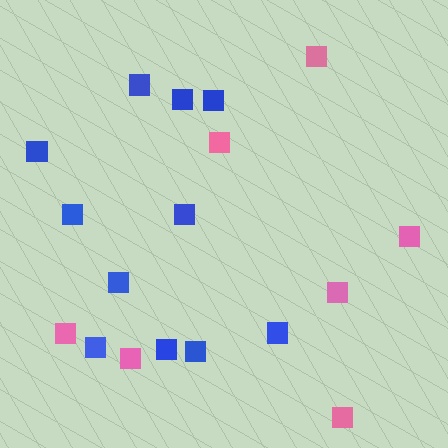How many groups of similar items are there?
There are 2 groups: one group of pink squares (7) and one group of blue squares (11).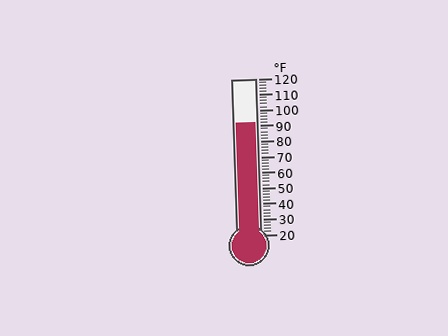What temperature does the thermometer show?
The thermometer shows approximately 92°F.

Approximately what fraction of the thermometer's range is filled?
The thermometer is filled to approximately 70% of its range.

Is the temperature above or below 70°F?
The temperature is above 70°F.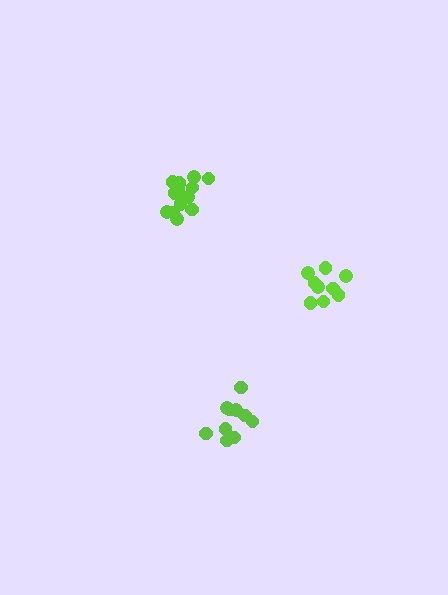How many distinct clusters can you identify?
There are 3 distinct clusters.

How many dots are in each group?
Group 1: 9 dots, Group 2: 14 dots, Group 3: 10 dots (33 total).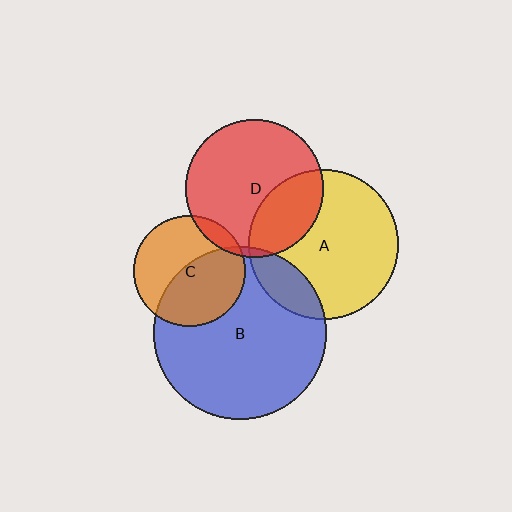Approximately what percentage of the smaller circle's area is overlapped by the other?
Approximately 5%.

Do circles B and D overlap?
Yes.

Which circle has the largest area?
Circle B (blue).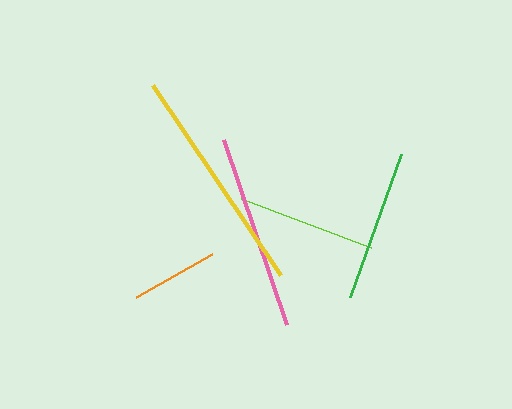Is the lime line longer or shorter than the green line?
The green line is longer than the lime line.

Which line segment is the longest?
The yellow line is the longest at approximately 229 pixels.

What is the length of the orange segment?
The orange segment is approximately 88 pixels long.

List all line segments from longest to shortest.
From longest to shortest: yellow, pink, green, lime, orange.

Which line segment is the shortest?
The orange line is the shortest at approximately 88 pixels.